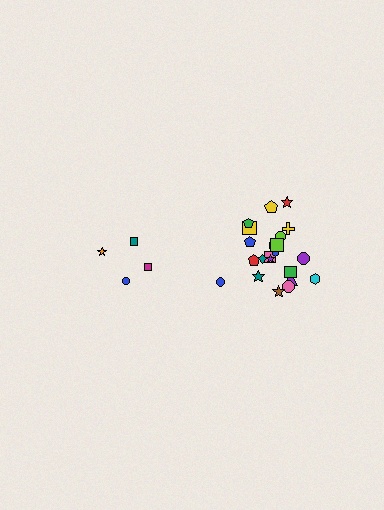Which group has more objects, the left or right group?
The right group.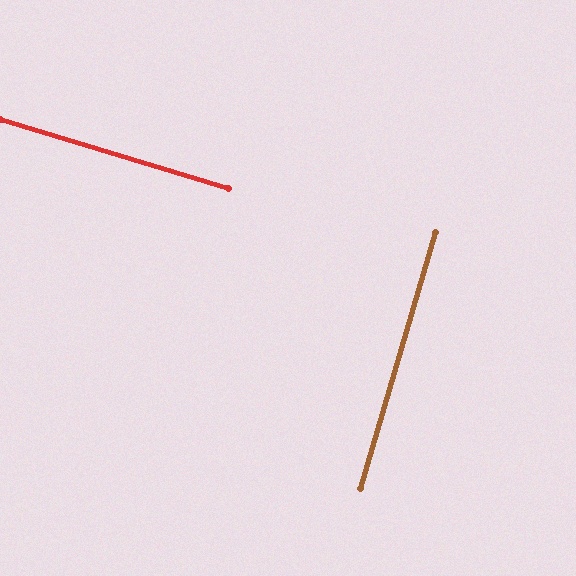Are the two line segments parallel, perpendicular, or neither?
Perpendicular — they meet at approximately 89°.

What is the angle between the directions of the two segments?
Approximately 89 degrees.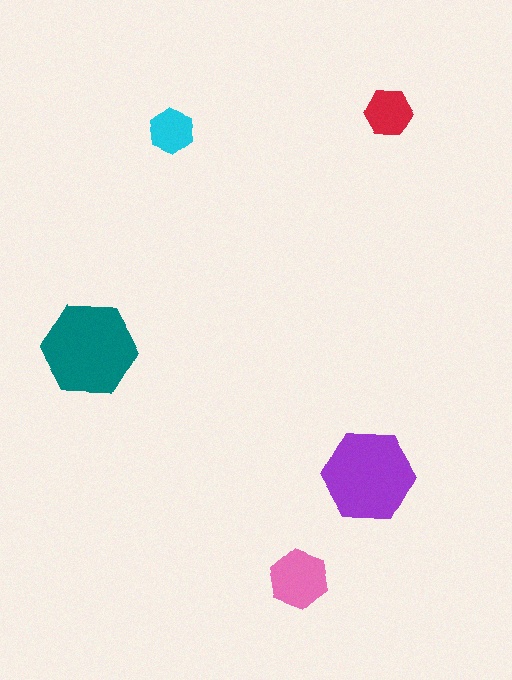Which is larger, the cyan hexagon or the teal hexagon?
The teal one.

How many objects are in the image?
There are 5 objects in the image.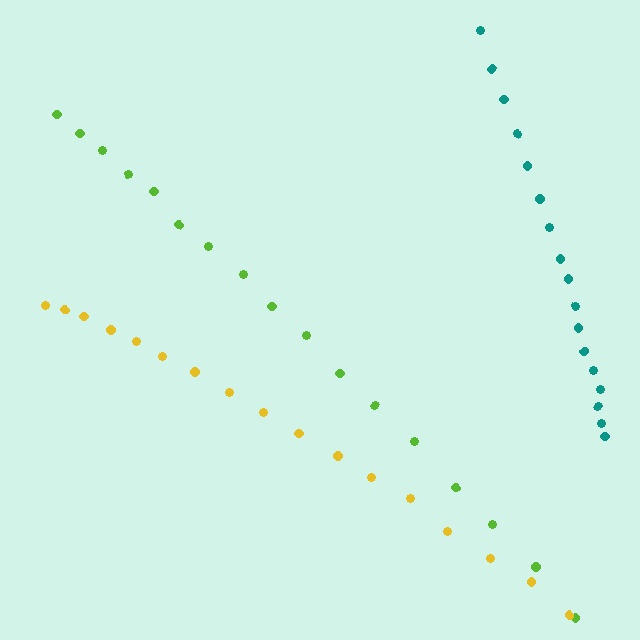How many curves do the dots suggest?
There are 3 distinct paths.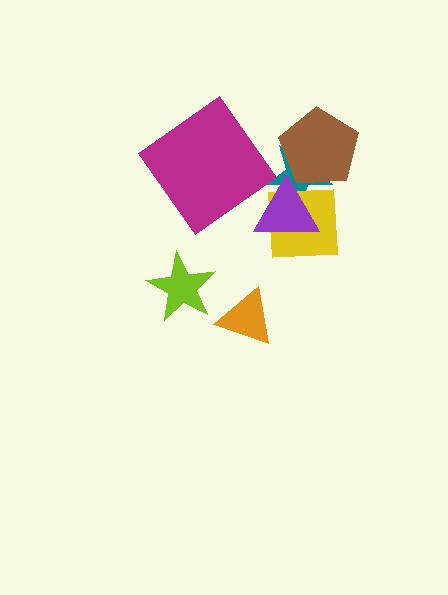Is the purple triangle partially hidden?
Yes, it is partially covered by another shape.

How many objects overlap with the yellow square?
3 objects overlap with the yellow square.